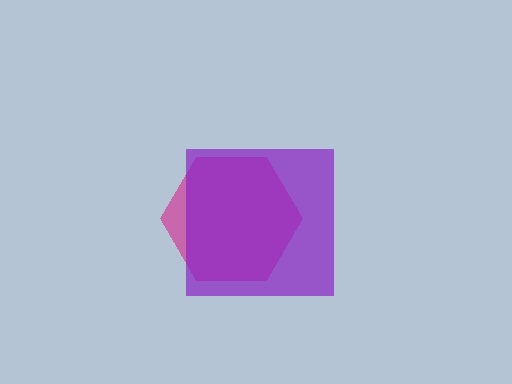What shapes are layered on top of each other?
The layered shapes are: a magenta hexagon, a purple square.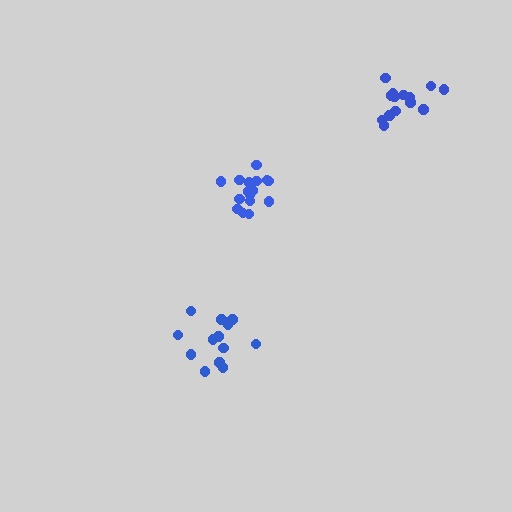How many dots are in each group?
Group 1: 14 dots, Group 2: 16 dots, Group 3: 13 dots (43 total).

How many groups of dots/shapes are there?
There are 3 groups.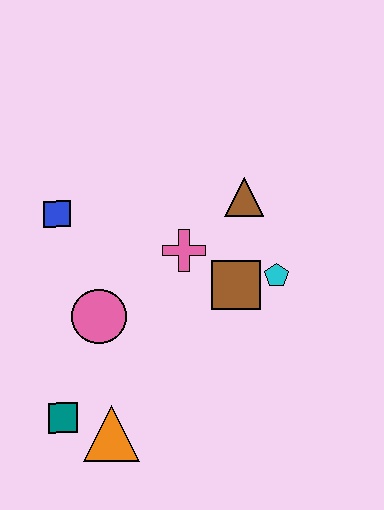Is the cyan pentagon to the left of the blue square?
No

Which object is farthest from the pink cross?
The teal square is farthest from the pink cross.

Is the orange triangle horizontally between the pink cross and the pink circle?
Yes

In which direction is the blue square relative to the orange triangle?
The blue square is above the orange triangle.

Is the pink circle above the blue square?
No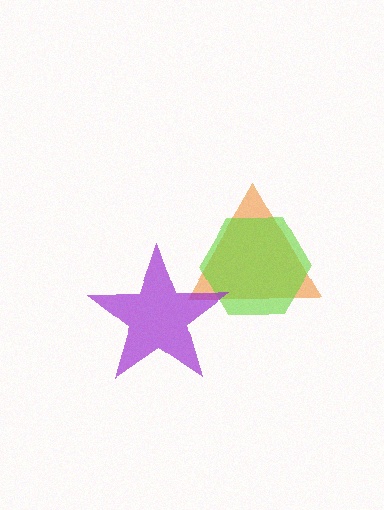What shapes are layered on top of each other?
The layered shapes are: an orange triangle, a lime hexagon, a purple star.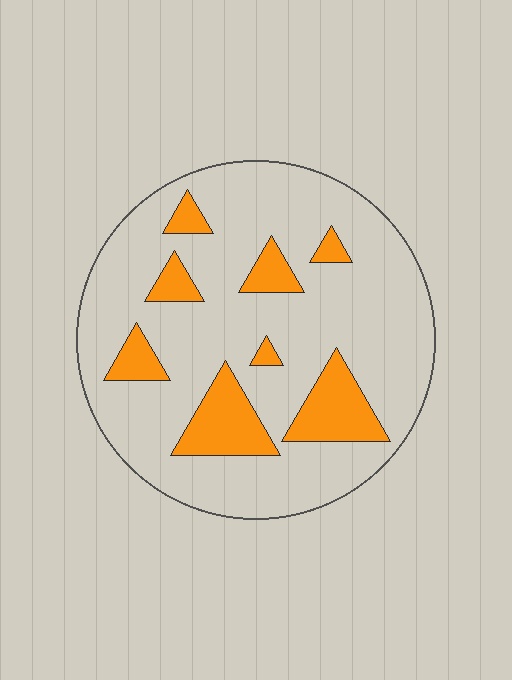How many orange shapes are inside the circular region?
8.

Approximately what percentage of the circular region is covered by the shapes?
Approximately 20%.